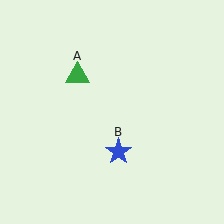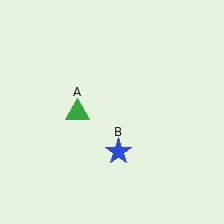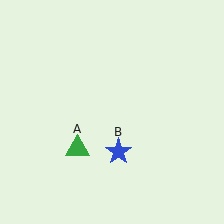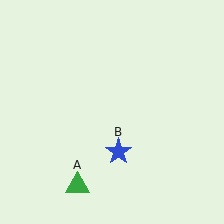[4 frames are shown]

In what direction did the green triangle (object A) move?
The green triangle (object A) moved down.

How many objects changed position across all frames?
1 object changed position: green triangle (object A).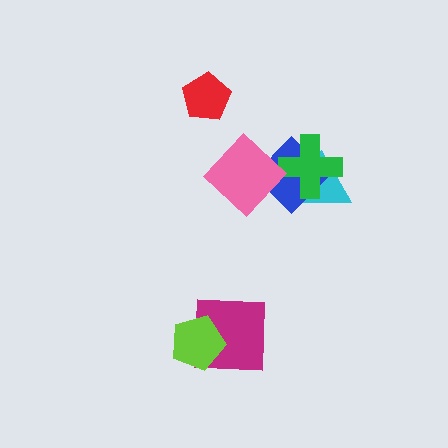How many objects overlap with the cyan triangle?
2 objects overlap with the cyan triangle.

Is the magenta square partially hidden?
Yes, it is partially covered by another shape.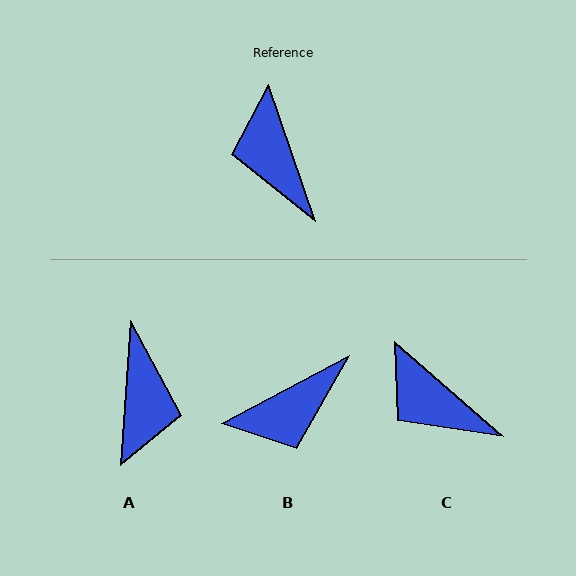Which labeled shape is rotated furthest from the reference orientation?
A, about 157 degrees away.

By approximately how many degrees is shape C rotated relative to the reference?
Approximately 30 degrees counter-clockwise.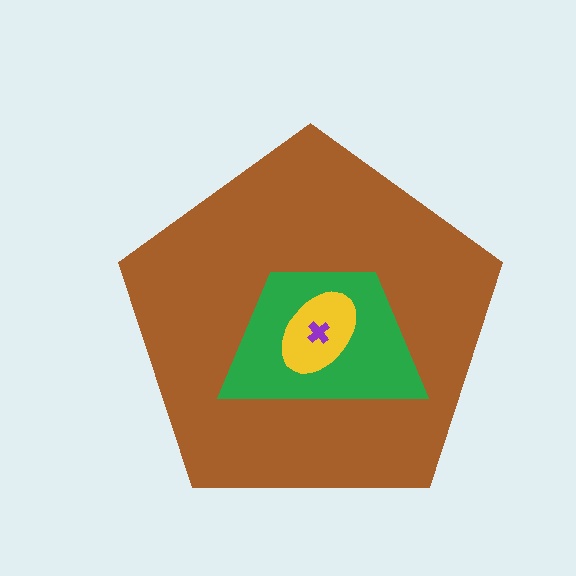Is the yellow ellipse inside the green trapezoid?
Yes.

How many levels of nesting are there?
4.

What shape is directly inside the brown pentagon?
The green trapezoid.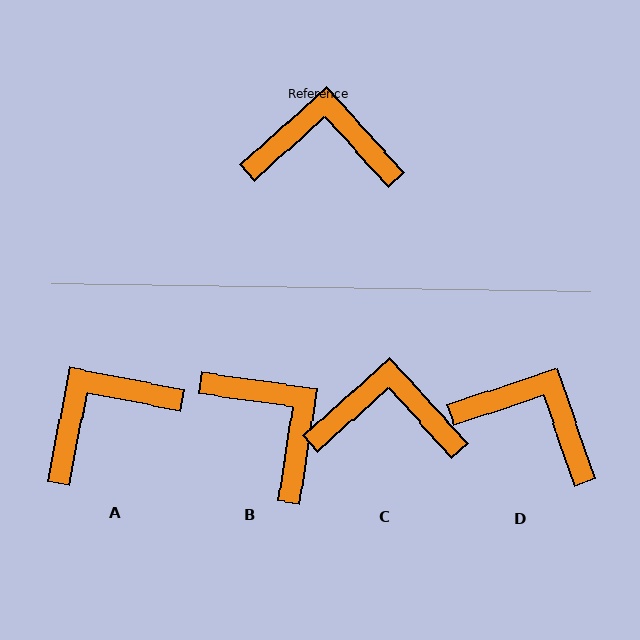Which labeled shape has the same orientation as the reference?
C.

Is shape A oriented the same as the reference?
No, it is off by about 37 degrees.